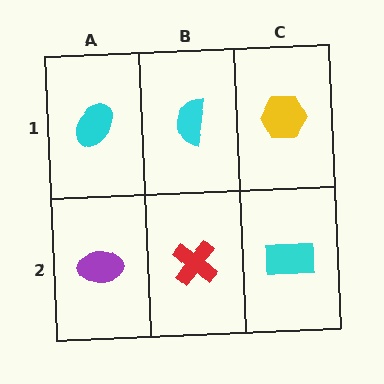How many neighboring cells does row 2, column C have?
2.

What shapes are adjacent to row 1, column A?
A purple ellipse (row 2, column A), a cyan semicircle (row 1, column B).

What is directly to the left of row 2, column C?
A red cross.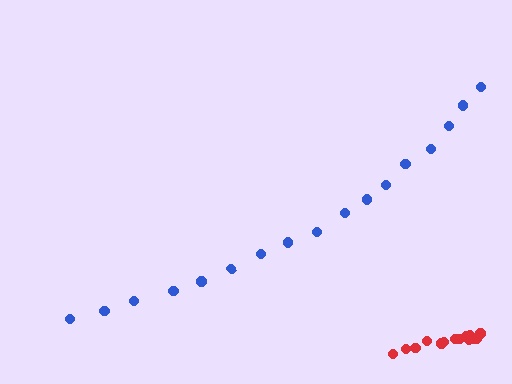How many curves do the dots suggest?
There are 2 distinct paths.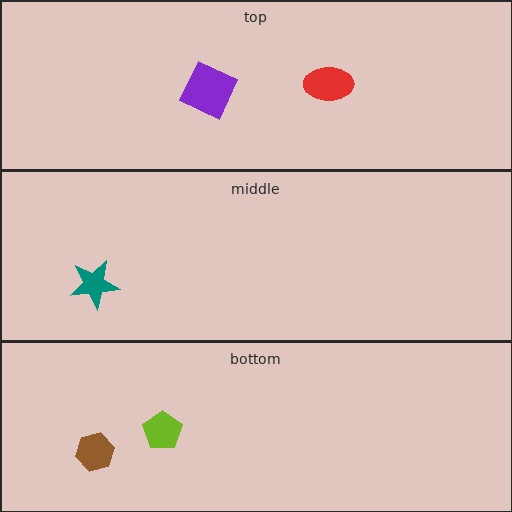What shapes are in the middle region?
The teal star.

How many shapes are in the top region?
2.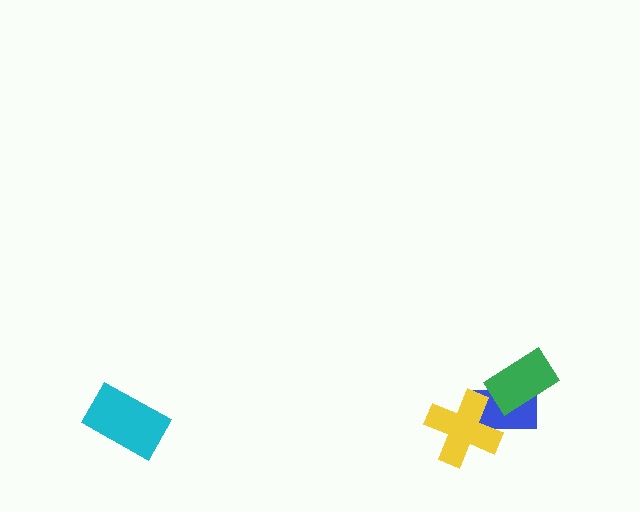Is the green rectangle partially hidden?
No, no other shape covers it.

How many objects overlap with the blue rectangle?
2 objects overlap with the blue rectangle.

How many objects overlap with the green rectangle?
1 object overlaps with the green rectangle.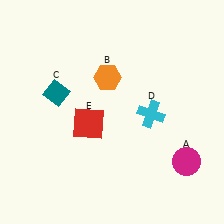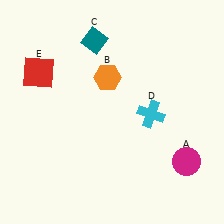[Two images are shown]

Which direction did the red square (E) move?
The red square (E) moved up.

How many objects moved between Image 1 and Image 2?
2 objects moved between the two images.